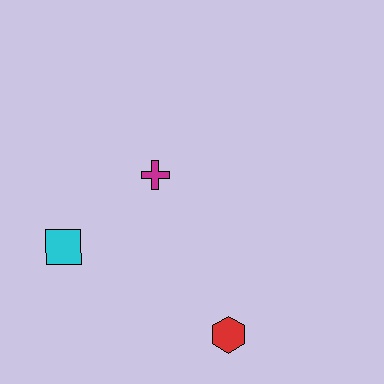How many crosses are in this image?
There is 1 cross.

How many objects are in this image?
There are 3 objects.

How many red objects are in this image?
There is 1 red object.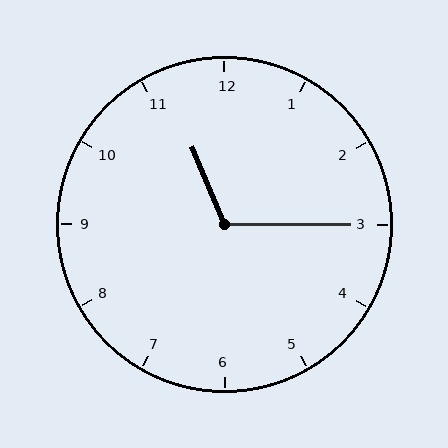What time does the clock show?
11:15.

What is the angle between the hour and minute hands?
Approximately 112 degrees.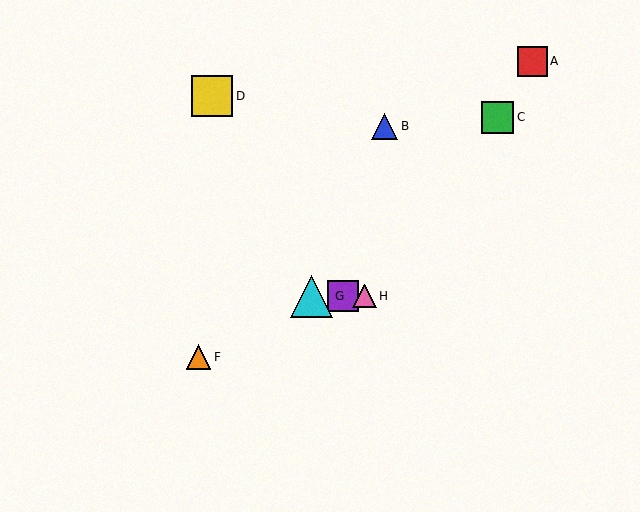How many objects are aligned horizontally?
3 objects (E, G, H) are aligned horizontally.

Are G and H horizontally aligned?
Yes, both are at y≈296.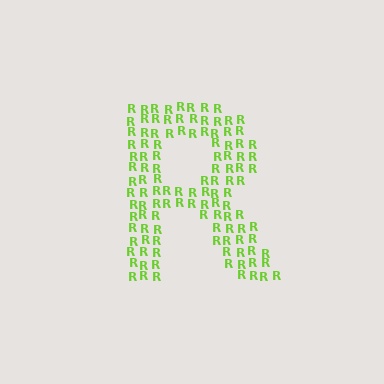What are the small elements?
The small elements are letter R's.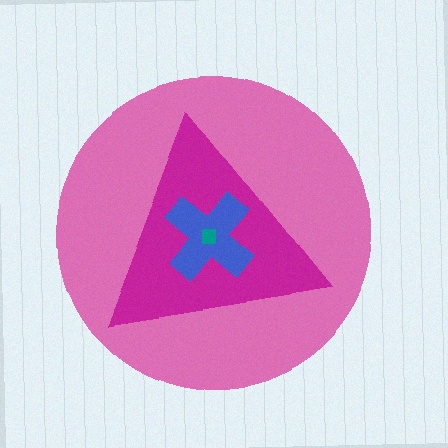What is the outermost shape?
The pink circle.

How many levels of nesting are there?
4.